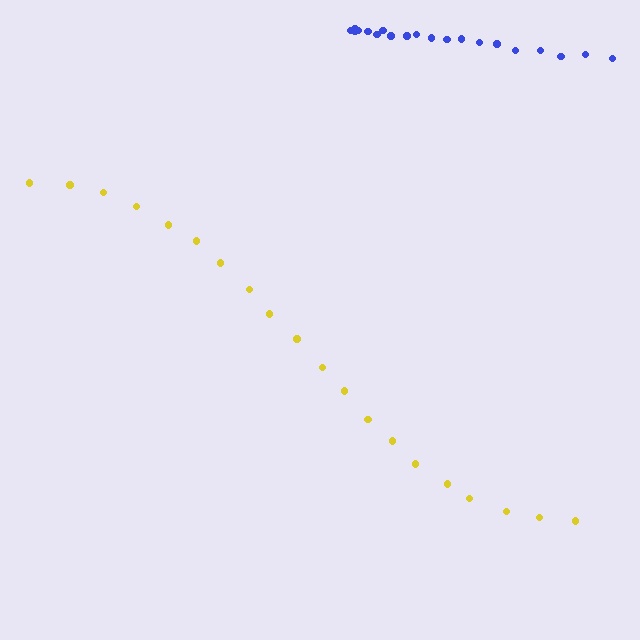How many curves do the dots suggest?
There are 2 distinct paths.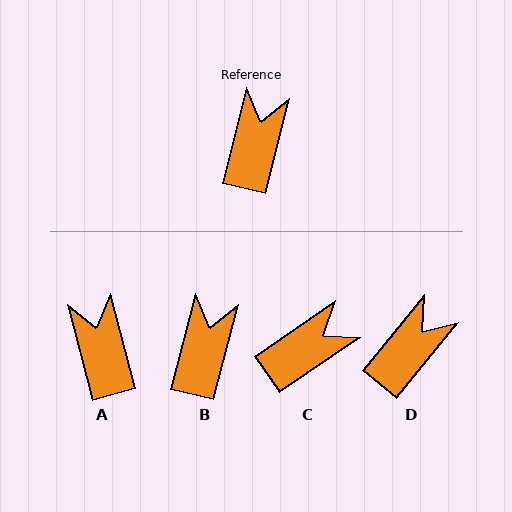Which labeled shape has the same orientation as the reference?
B.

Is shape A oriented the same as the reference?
No, it is off by about 29 degrees.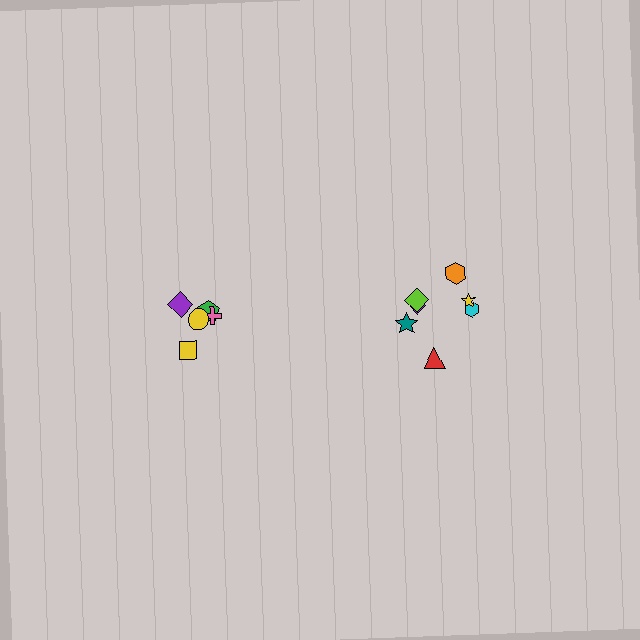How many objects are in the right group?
There are 7 objects.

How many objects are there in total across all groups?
There are 12 objects.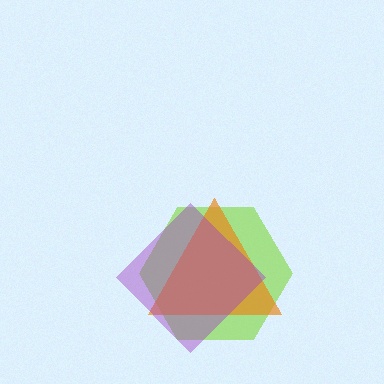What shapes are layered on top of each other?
The layered shapes are: a lime hexagon, an orange triangle, a purple diamond.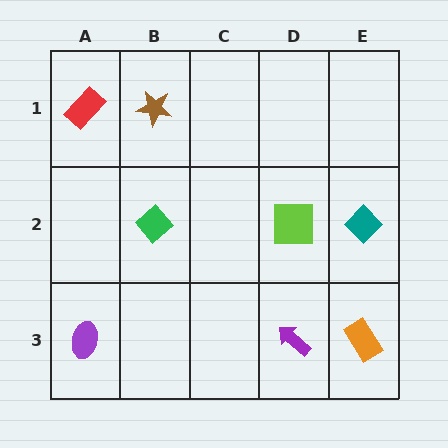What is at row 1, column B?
A brown star.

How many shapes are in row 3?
3 shapes.